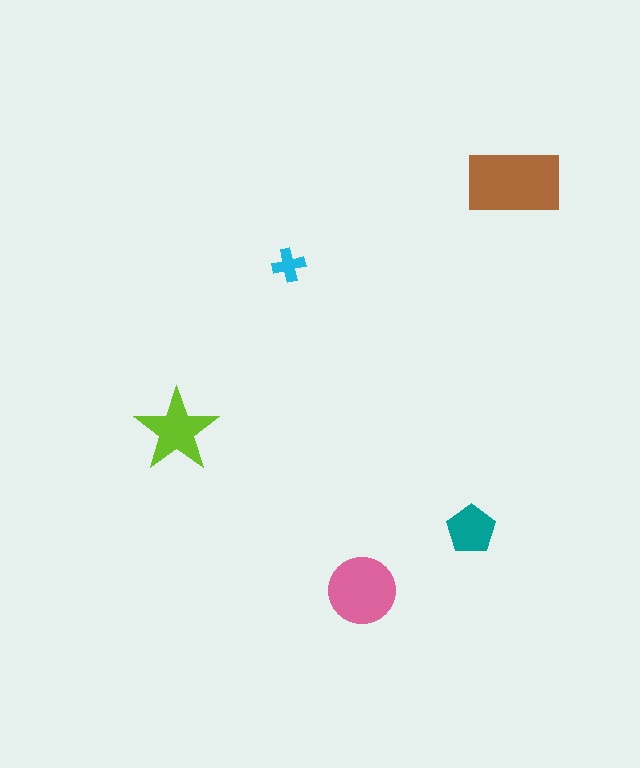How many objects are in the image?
There are 5 objects in the image.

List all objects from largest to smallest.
The brown rectangle, the pink circle, the lime star, the teal pentagon, the cyan cross.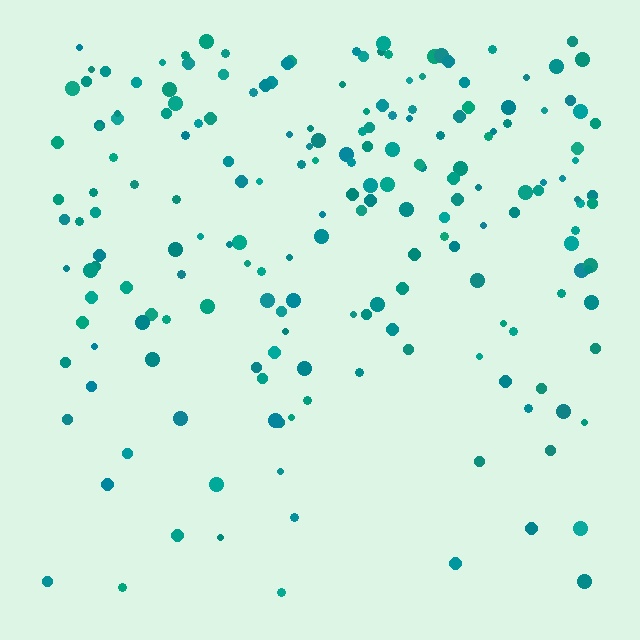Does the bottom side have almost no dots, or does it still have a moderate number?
Still a moderate number, just noticeably fewer than the top.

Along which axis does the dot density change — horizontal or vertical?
Vertical.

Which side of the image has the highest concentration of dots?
The top.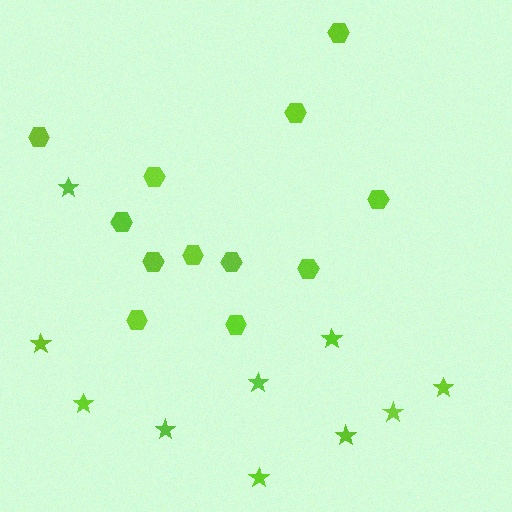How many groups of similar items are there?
There are 2 groups: one group of hexagons (12) and one group of stars (10).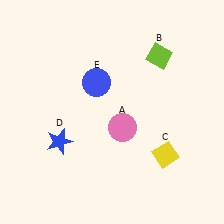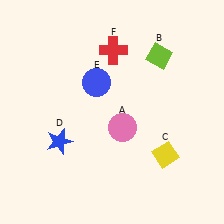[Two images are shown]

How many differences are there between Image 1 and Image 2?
There is 1 difference between the two images.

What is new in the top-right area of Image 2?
A red cross (F) was added in the top-right area of Image 2.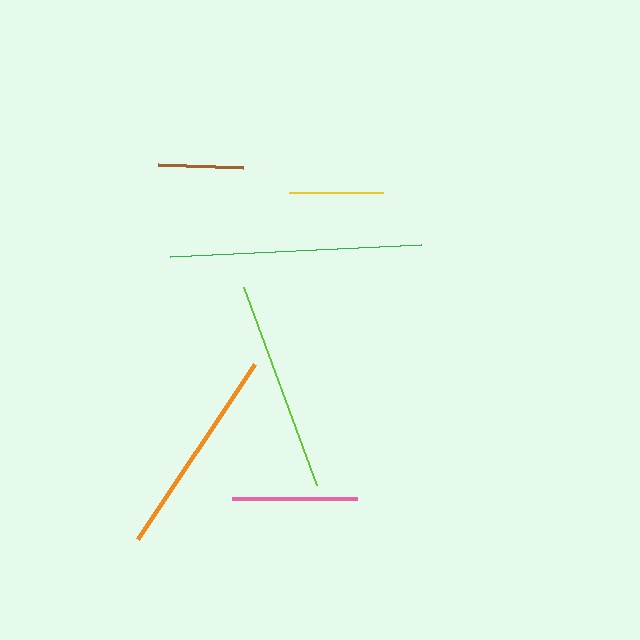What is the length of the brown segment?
The brown segment is approximately 85 pixels long.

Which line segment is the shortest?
The brown line is the shortest at approximately 85 pixels.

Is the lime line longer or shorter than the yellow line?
The lime line is longer than the yellow line.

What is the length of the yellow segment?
The yellow segment is approximately 94 pixels long.